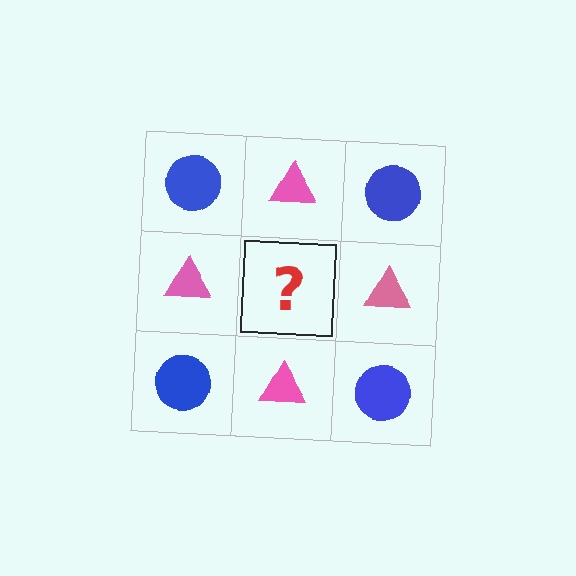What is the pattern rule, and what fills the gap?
The rule is that it alternates blue circle and pink triangle in a checkerboard pattern. The gap should be filled with a blue circle.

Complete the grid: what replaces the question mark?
The question mark should be replaced with a blue circle.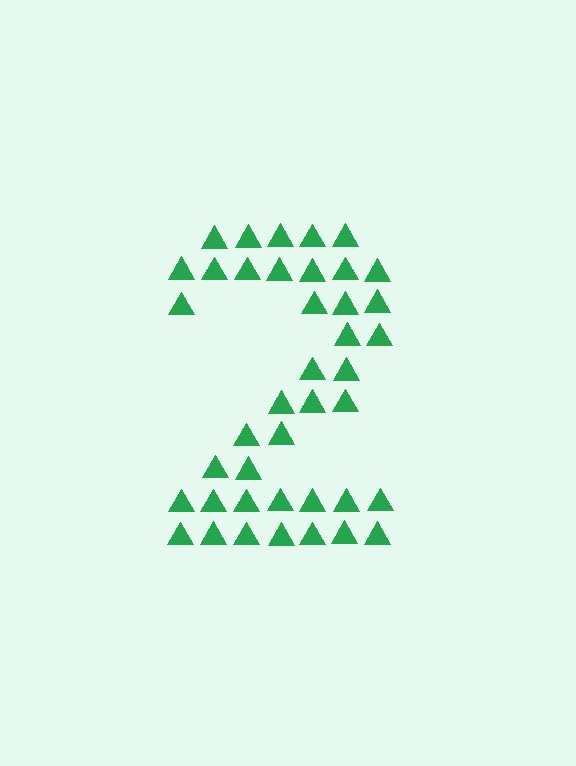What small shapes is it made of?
It is made of small triangles.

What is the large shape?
The large shape is the digit 2.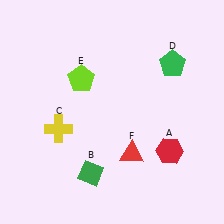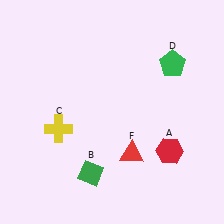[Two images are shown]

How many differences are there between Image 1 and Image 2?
There is 1 difference between the two images.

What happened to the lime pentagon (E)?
The lime pentagon (E) was removed in Image 2. It was in the top-left area of Image 1.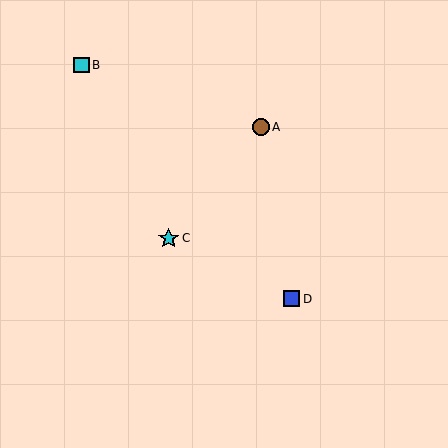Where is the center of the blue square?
The center of the blue square is at (292, 299).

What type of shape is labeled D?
Shape D is a blue square.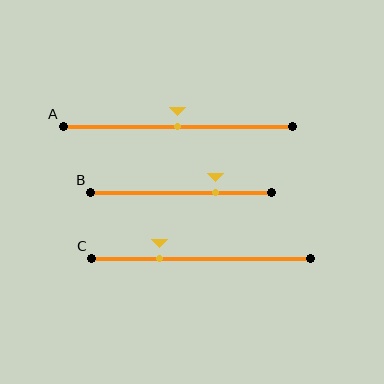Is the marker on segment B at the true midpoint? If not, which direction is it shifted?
No, the marker on segment B is shifted to the right by about 19% of the segment length.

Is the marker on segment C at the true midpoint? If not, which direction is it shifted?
No, the marker on segment C is shifted to the left by about 19% of the segment length.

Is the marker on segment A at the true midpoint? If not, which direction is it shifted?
Yes, the marker on segment A is at the true midpoint.